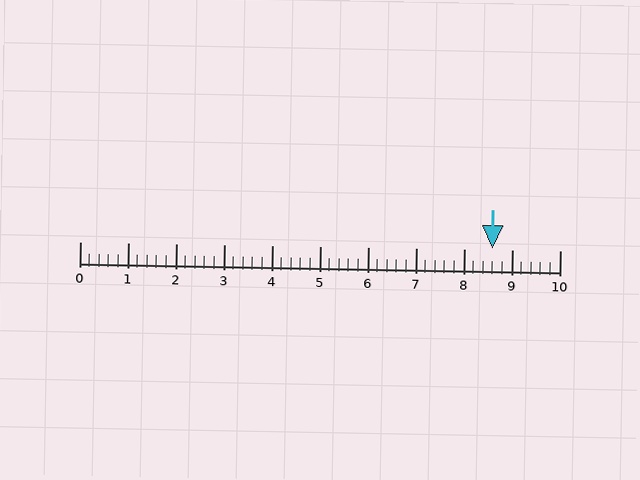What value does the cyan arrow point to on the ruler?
The cyan arrow points to approximately 8.6.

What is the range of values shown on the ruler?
The ruler shows values from 0 to 10.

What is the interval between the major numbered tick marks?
The major tick marks are spaced 1 units apart.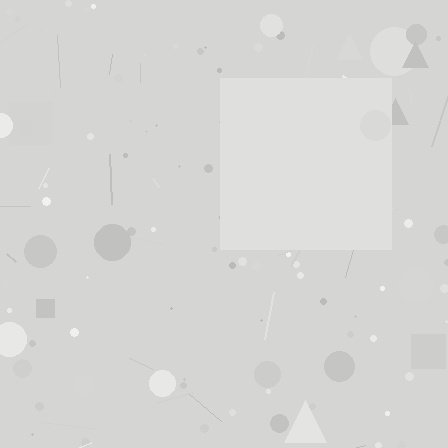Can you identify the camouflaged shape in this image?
The camouflaged shape is a square.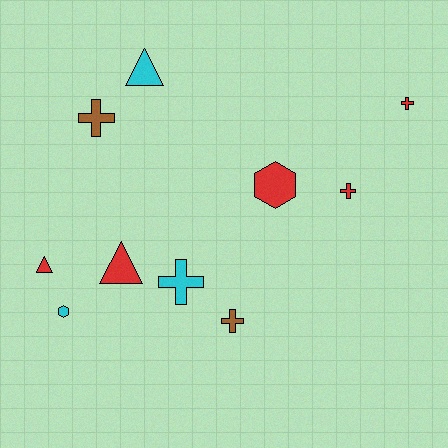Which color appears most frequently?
Red, with 5 objects.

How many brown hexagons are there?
There are no brown hexagons.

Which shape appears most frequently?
Cross, with 5 objects.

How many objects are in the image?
There are 10 objects.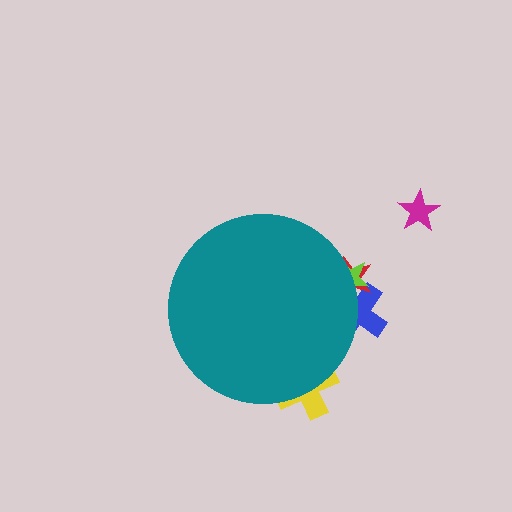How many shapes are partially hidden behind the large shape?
4 shapes are partially hidden.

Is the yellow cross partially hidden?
Yes, the yellow cross is partially hidden behind the teal circle.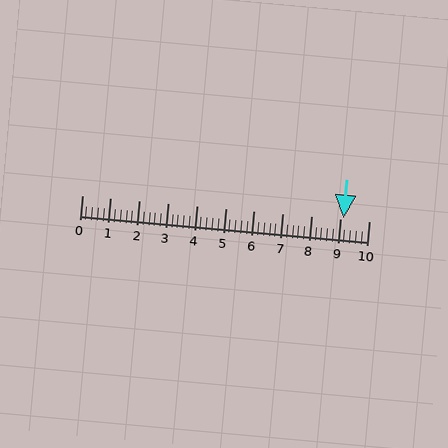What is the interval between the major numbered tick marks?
The major tick marks are spaced 1 units apart.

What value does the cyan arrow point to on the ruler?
The cyan arrow points to approximately 9.1.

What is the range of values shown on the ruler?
The ruler shows values from 0 to 10.